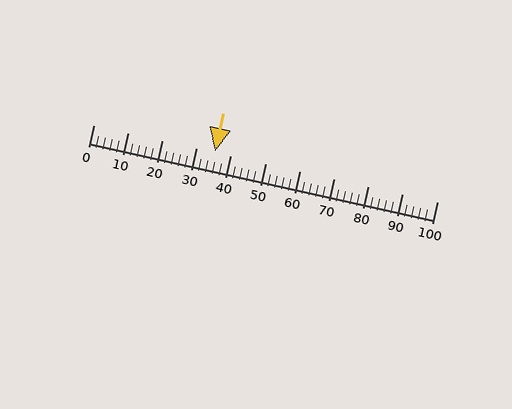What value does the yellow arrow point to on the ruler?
The yellow arrow points to approximately 35.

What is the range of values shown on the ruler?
The ruler shows values from 0 to 100.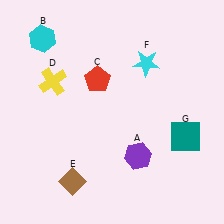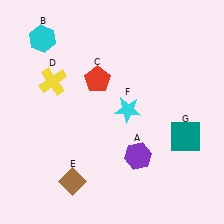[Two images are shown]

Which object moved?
The cyan star (F) moved down.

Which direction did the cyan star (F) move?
The cyan star (F) moved down.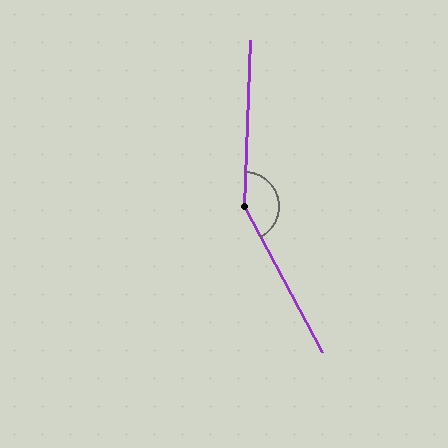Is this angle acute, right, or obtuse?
It is obtuse.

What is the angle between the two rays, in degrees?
Approximately 150 degrees.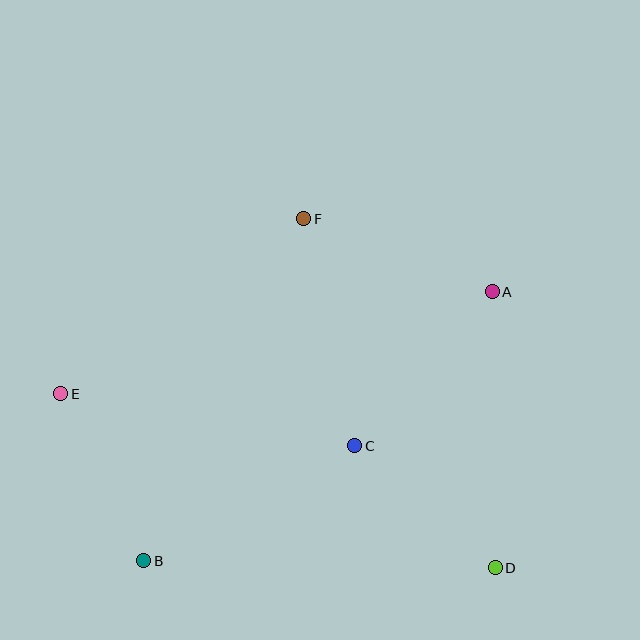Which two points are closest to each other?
Points C and D are closest to each other.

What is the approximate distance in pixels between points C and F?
The distance between C and F is approximately 233 pixels.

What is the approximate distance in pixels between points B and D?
The distance between B and D is approximately 352 pixels.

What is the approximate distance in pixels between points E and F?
The distance between E and F is approximately 299 pixels.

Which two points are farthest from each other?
Points D and E are farthest from each other.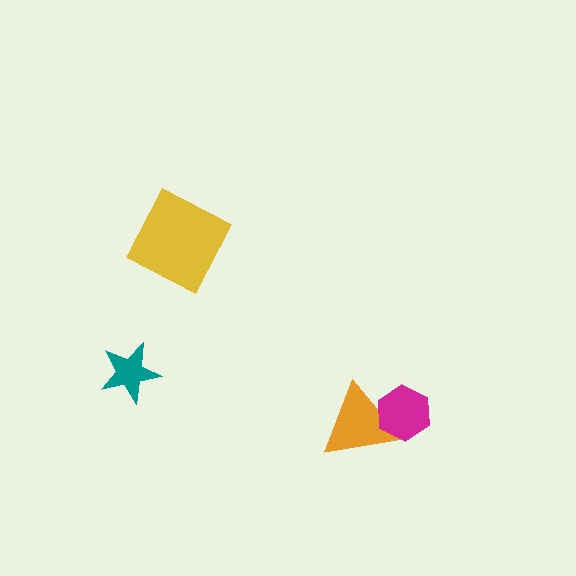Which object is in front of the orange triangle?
The magenta hexagon is in front of the orange triangle.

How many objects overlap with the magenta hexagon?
1 object overlaps with the magenta hexagon.